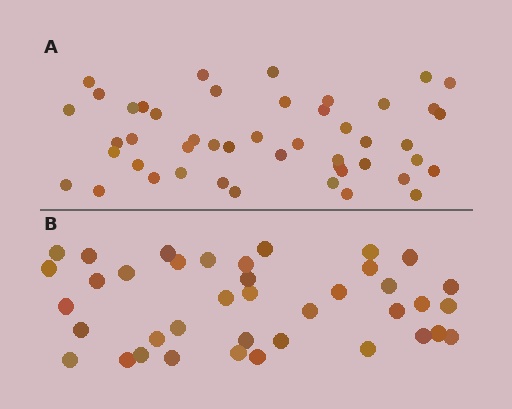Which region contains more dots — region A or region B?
Region A (the top region) has more dots.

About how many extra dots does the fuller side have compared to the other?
Region A has roughly 8 or so more dots than region B.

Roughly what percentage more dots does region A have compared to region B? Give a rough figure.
About 20% more.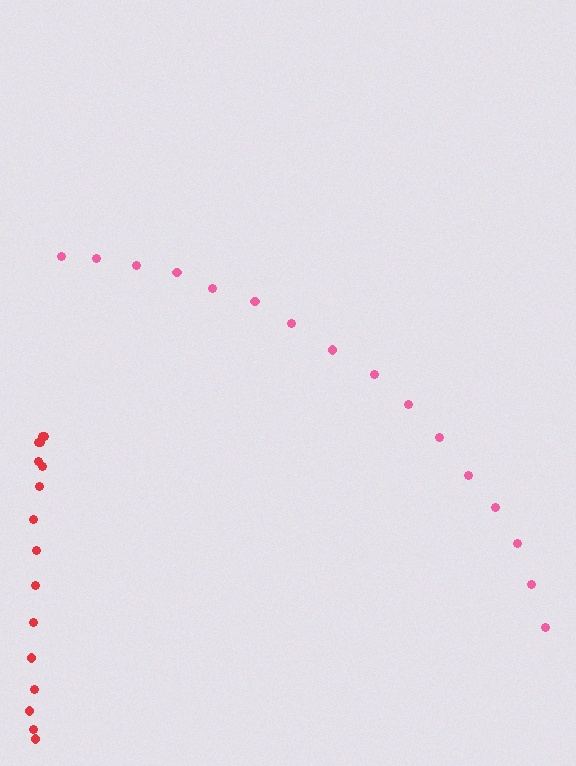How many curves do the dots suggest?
There are 2 distinct paths.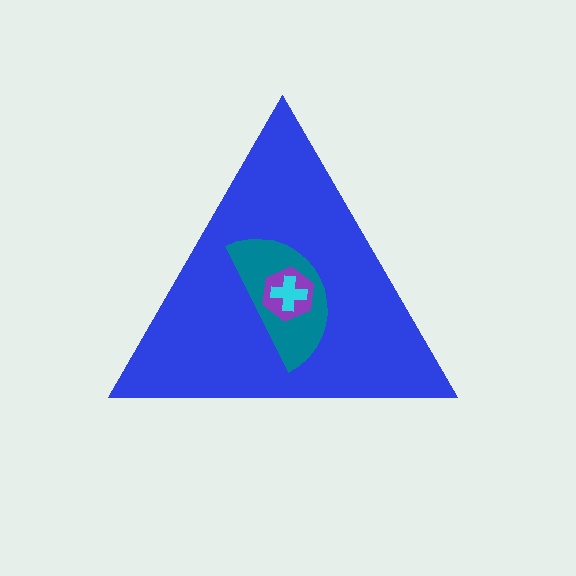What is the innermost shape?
The cyan cross.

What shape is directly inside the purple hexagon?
The cyan cross.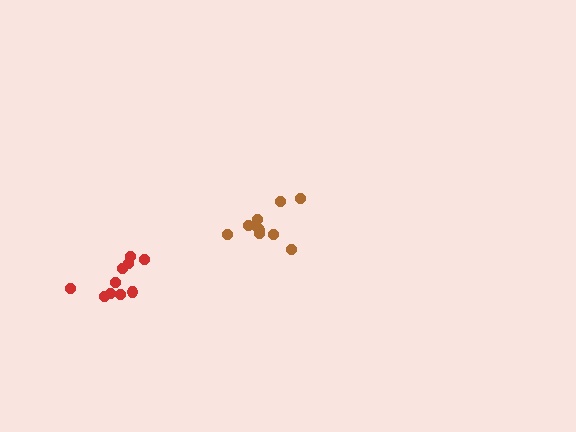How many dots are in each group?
Group 1: 10 dots, Group 2: 10 dots (20 total).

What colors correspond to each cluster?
The clusters are colored: brown, red.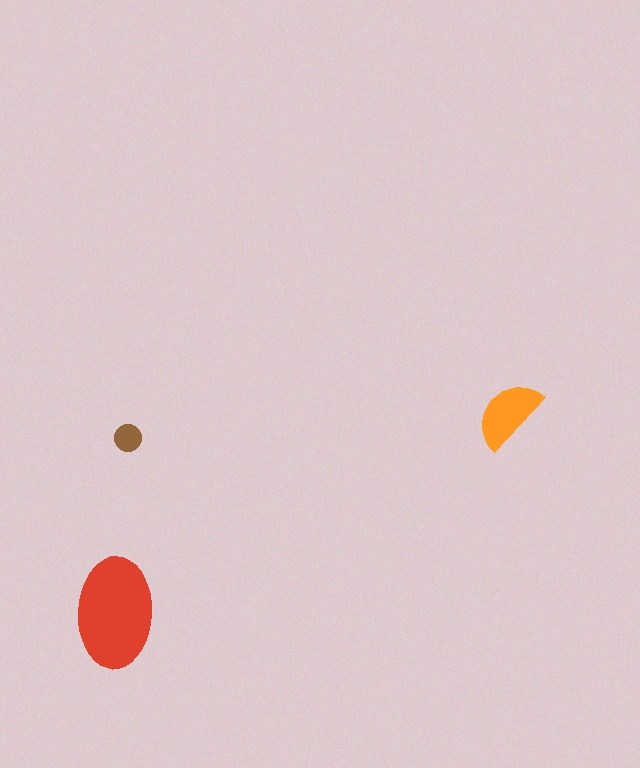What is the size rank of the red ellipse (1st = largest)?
1st.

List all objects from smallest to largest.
The brown circle, the orange semicircle, the red ellipse.